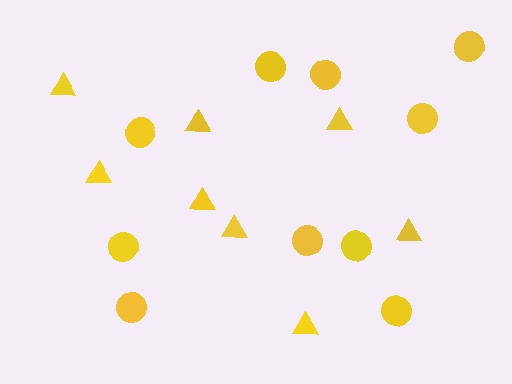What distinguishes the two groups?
There are 2 groups: one group of circles (10) and one group of triangles (8).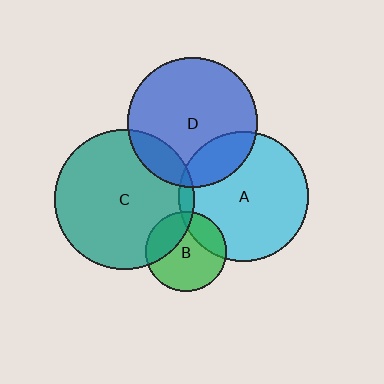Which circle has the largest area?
Circle C (teal).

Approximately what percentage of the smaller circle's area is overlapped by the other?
Approximately 20%.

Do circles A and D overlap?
Yes.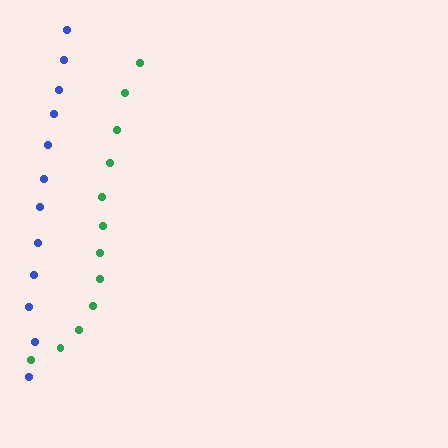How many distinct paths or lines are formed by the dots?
There are 2 distinct paths.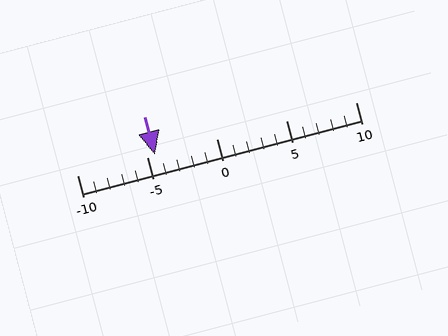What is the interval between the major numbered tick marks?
The major tick marks are spaced 5 units apart.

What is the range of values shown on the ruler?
The ruler shows values from -10 to 10.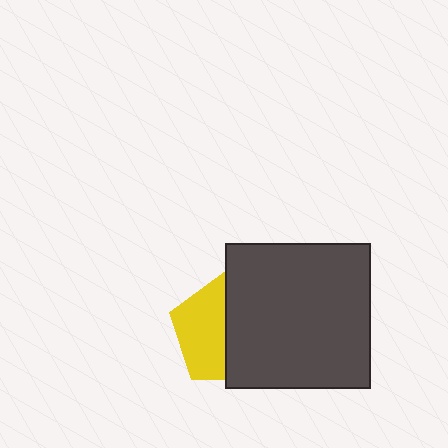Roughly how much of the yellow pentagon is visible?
About half of it is visible (roughly 49%).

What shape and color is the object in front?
The object in front is a dark gray square.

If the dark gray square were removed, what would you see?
You would see the complete yellow pentagon.